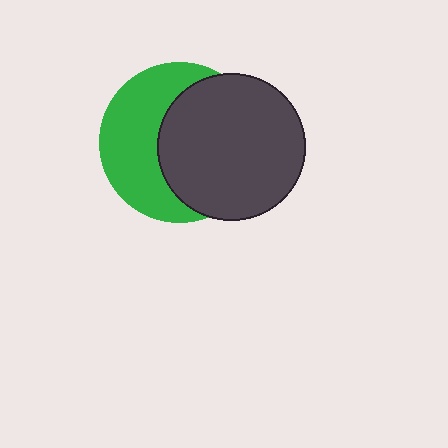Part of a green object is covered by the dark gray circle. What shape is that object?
It is a circle.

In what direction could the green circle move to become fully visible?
The green circle could move left. That would shift it out from behind the dark gray circle entirely.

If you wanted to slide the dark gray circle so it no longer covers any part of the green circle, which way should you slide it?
Slide it right — that is the most direct way to separate the two shapes.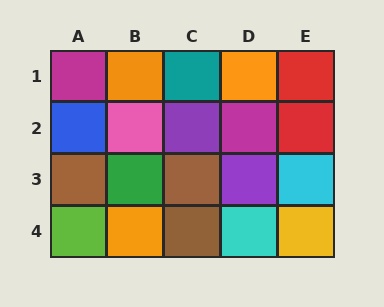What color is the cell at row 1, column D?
Orange.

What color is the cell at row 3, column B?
Green.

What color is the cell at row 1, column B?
Orange.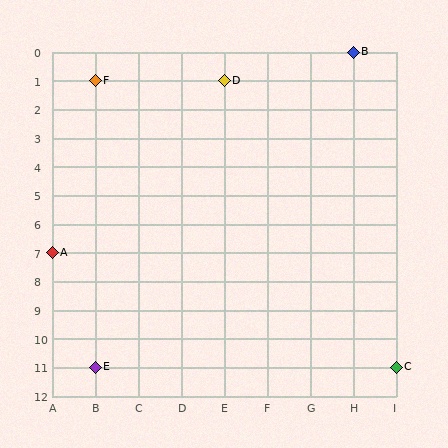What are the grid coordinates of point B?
Point B is at grid coordinates (H, 0).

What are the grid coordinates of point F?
Point F is at grid coordinates (B, 1).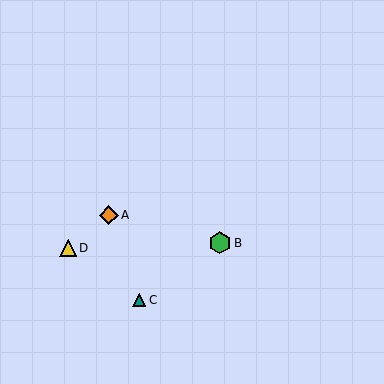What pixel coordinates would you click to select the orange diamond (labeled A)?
Click at (109, 215) to select the orange diamond A.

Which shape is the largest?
The green hexagon (labeled B) is the largest.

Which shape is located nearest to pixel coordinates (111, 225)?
The orange diamond (labeled A) at (109, 215) is nearest to that location.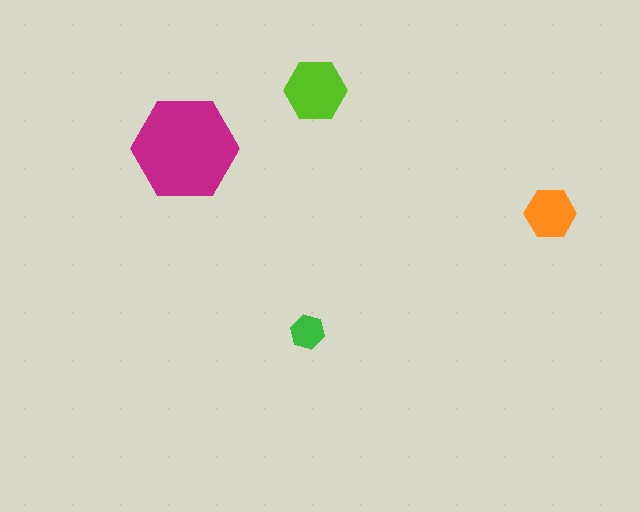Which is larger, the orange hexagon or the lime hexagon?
The lime one.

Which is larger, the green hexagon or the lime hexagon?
The lime one.